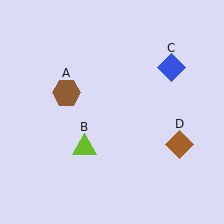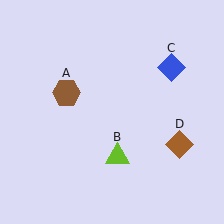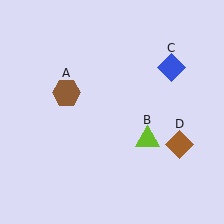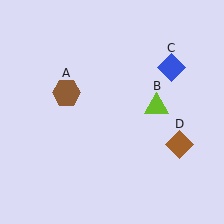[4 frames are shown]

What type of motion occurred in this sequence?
The lime triangle (object B) rotated counterclockwise around the center of the scene.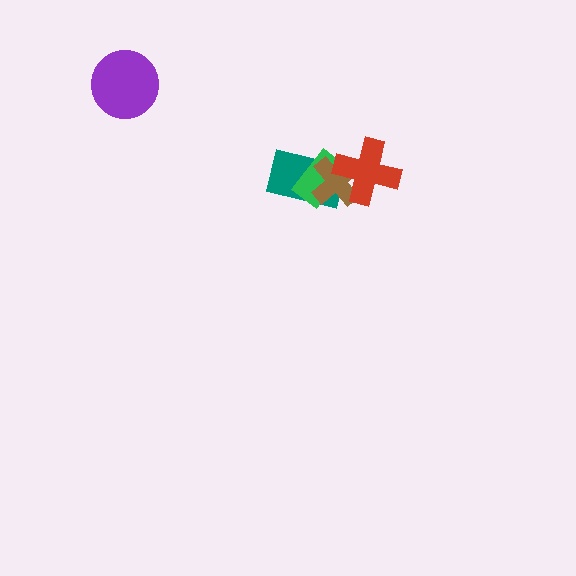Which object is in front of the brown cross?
The red cross is in front of the brown cross.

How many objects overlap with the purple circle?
0 objects overlap with the purple circle.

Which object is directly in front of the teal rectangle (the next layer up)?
The green rectangle is directly in front of the teal rectangle.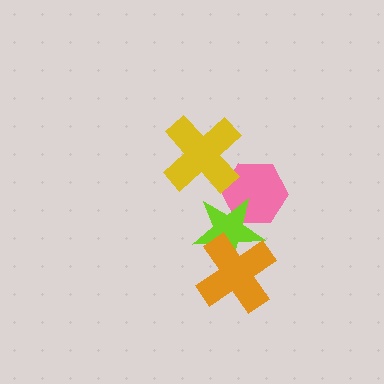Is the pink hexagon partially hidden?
Yes, it is partially covered by another shape.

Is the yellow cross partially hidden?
No, no other shape covers it.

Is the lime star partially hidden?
Yes, it is partially covered by another shape.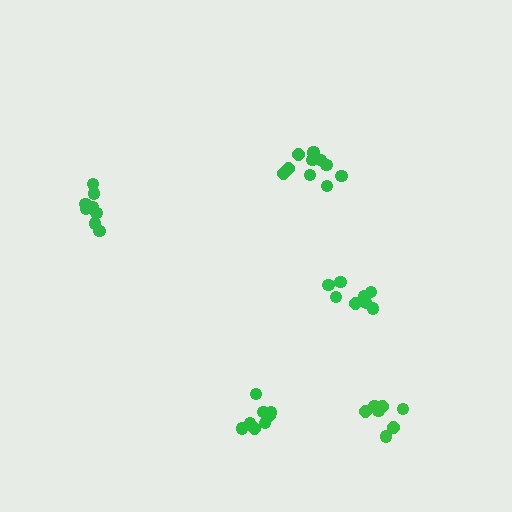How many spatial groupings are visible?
There are 5 spatial groupings.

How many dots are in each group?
Group 1: 8 dots, Group 2: 11 dots, Group 3: 8 dots, Group 4: 8 dots, Group 5: 7 dots (42 total).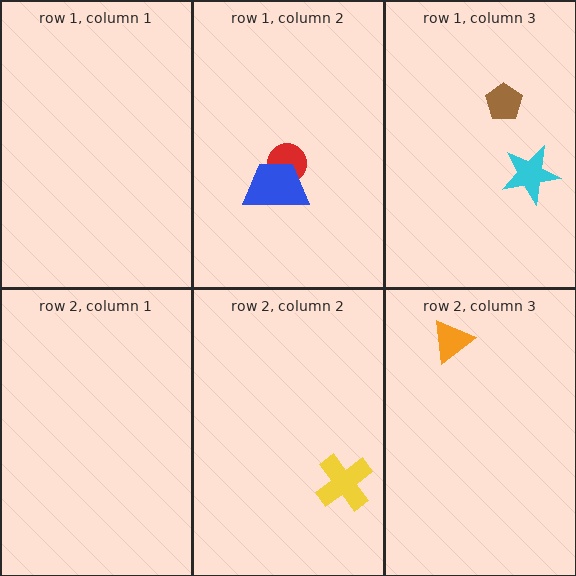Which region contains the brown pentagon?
The row 1, column 3 region.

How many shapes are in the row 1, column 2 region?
2.